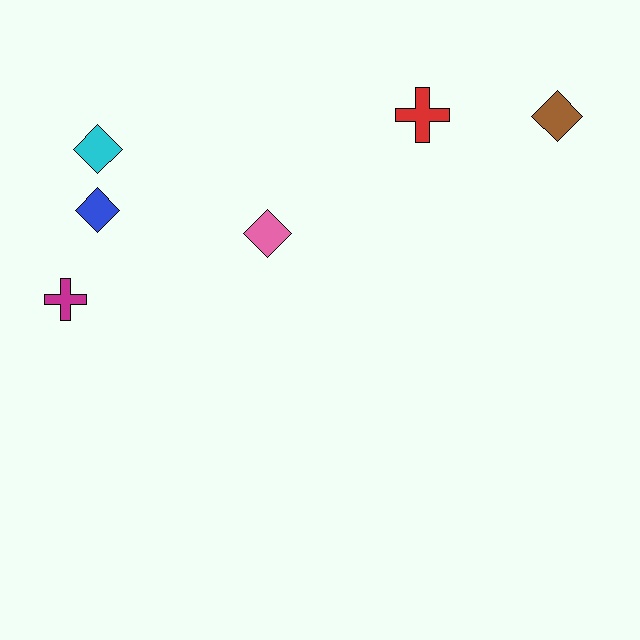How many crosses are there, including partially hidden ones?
There are 2 crosses.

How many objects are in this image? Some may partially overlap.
There are 6 objects.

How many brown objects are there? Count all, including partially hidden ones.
There is 1 brown object.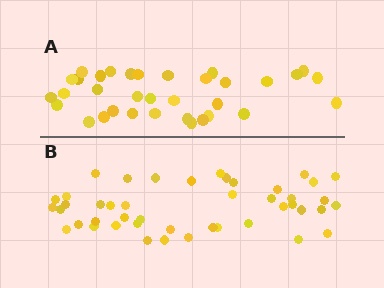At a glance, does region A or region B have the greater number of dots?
Region B (the bottom region) has more dots.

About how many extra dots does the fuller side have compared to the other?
Region B has roughly 12 or so more dots than region A.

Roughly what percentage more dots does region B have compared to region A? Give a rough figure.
About 30% more.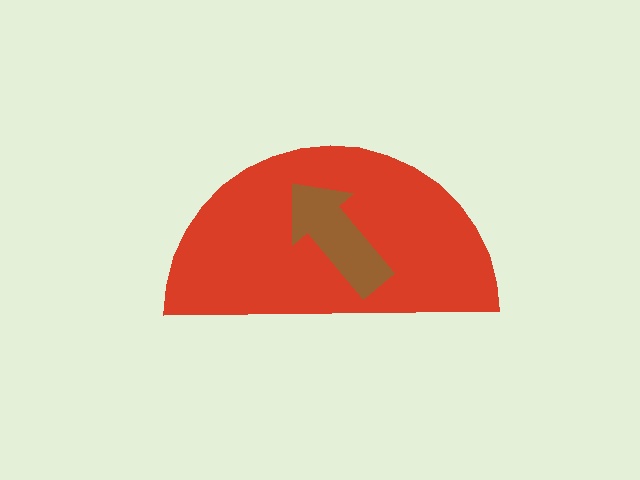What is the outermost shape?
The red semicircle.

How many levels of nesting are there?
2.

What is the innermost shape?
The brown arrow.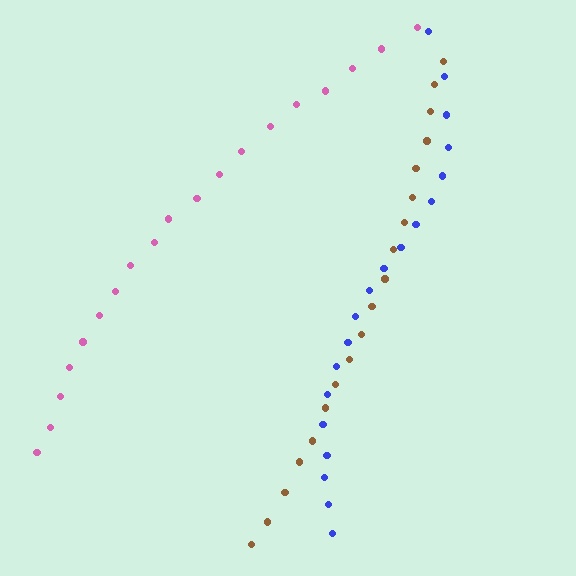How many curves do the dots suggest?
There are 3 distinct paths.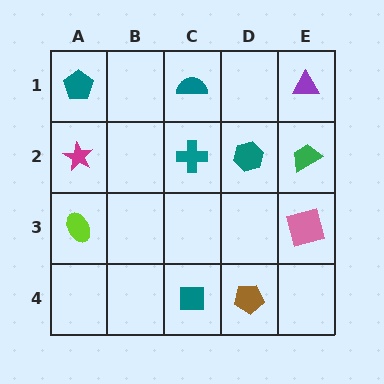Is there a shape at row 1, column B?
No, that cell is empty.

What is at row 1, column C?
A teal semicircle.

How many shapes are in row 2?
4 shapes.